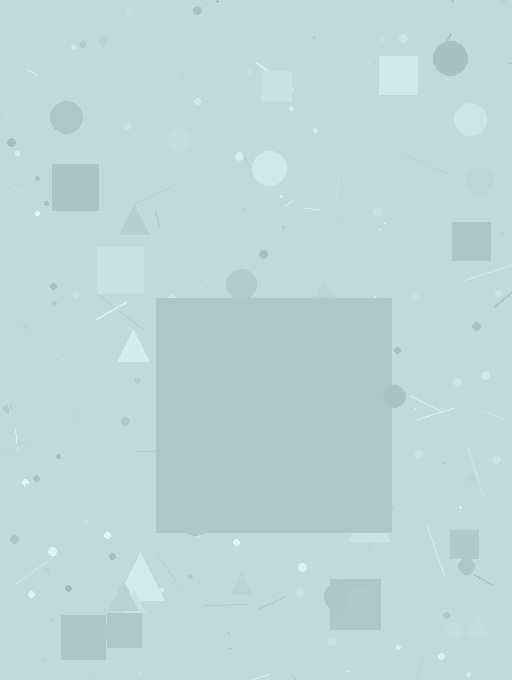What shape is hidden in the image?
A square is hidden in the image.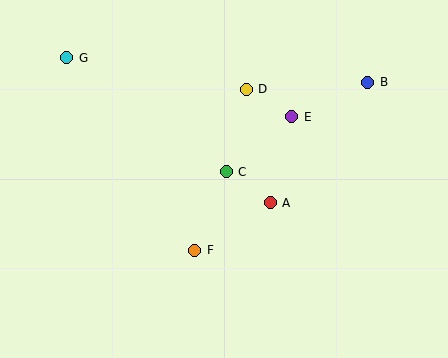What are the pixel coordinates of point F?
Point F is at (195, 250).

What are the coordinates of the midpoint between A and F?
The midpoint between A and F is at (232, 227).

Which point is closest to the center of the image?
Point C at (226, 172) is closest to the center.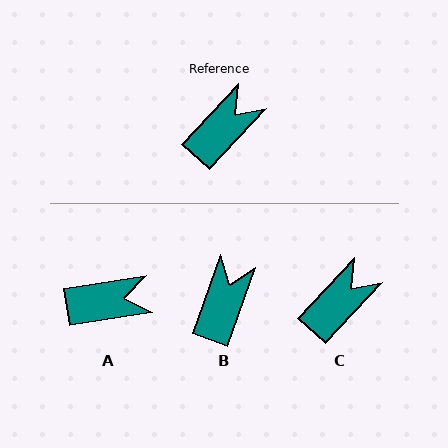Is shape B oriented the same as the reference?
No, it is off by about 23 degrees.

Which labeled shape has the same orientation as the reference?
C.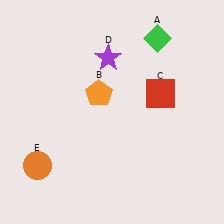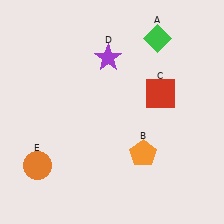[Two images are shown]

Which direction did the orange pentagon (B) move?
The orange pentagon (B) moved down.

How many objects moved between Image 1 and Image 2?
1 object moved between the two images.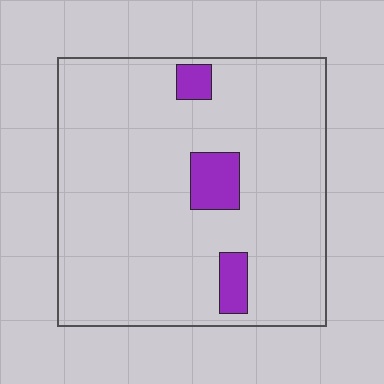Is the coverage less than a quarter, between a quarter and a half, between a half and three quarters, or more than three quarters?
Less than a quarter.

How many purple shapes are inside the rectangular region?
3.